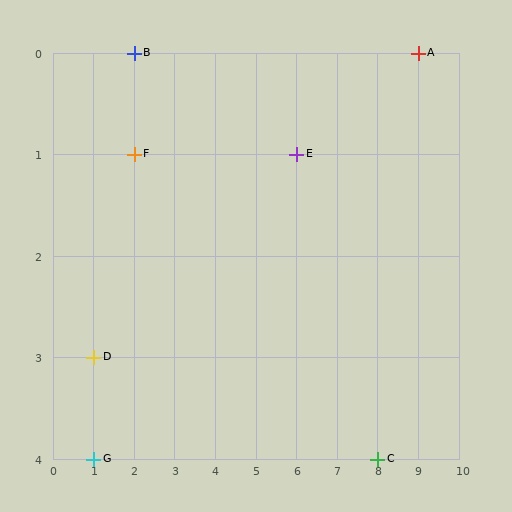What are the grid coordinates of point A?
Point A is at grid coordinates (9, 0).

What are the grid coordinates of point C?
Point C is at grid coordinates (8, 4).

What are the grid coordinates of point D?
Point D is at grid coordinates (1, 3).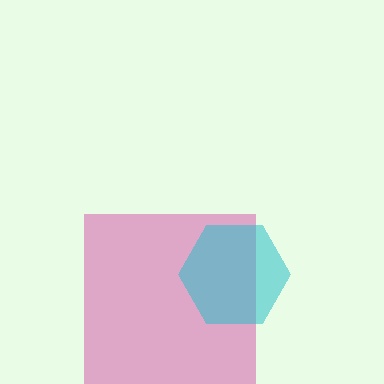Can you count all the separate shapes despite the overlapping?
Yes, there are 2 separate shapes.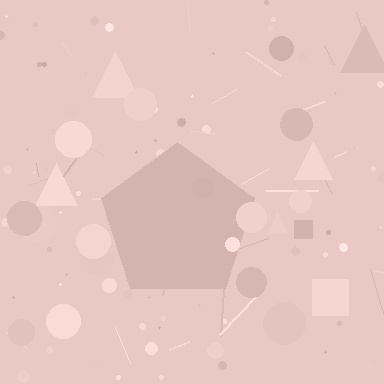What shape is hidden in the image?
A pentagon is hidden in the image.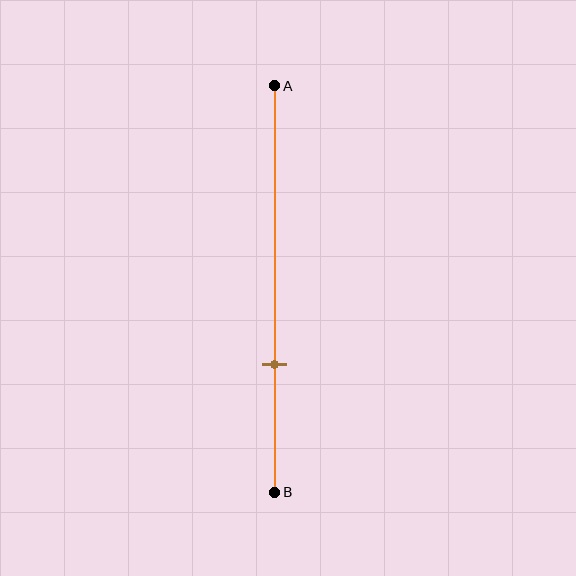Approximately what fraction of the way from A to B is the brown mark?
The brown mark is approximately 70% of the way from A to B.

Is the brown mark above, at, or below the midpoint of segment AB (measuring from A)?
The brown mark is below the midpoint of segment AB.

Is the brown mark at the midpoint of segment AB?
No, the mark is at about 70% from A, not at the 50% midpoint.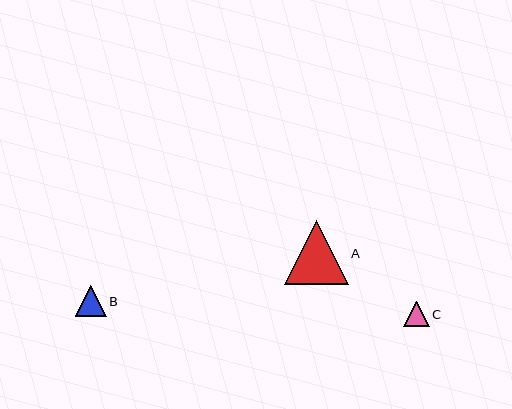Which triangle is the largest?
Triangle A is the largest with a size of approximately 64 pixels.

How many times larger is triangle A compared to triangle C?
Triangle A is approximately 2.5 times the size of triangle C.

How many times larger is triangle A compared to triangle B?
Triangle A is approximately 2.1 times the size of triangle B.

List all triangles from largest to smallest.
From largest to smallest: A, B, C.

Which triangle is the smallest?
Triangle C is the smallest with a size of approximately 26 pixels.